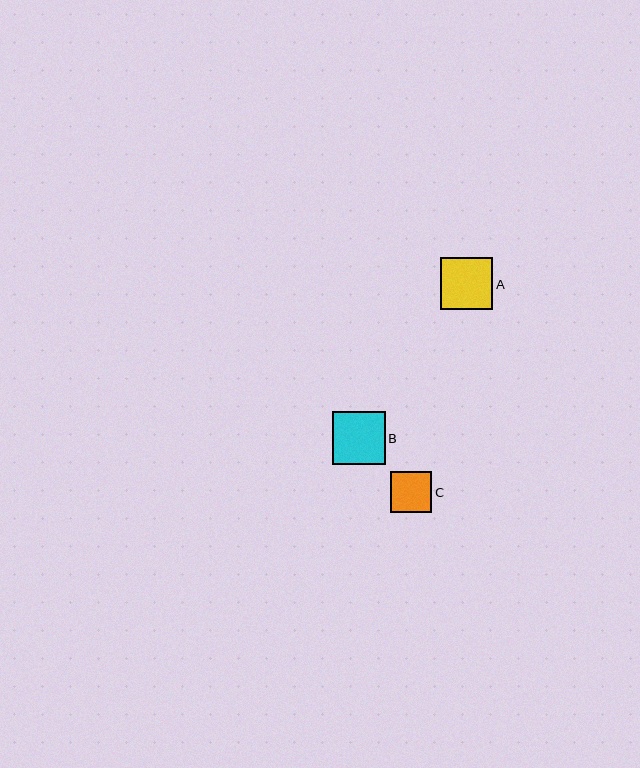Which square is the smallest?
Square C is the smallest with a size of approximately 42 pixels.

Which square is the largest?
Square B is the largest with a size of approximately 53 pixels.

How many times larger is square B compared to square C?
Square B is approximately 1.3 times the size of square C.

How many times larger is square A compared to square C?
Square A is approximately 1.3 times the size of square C.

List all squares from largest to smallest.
From largest to smallest: B, A, C.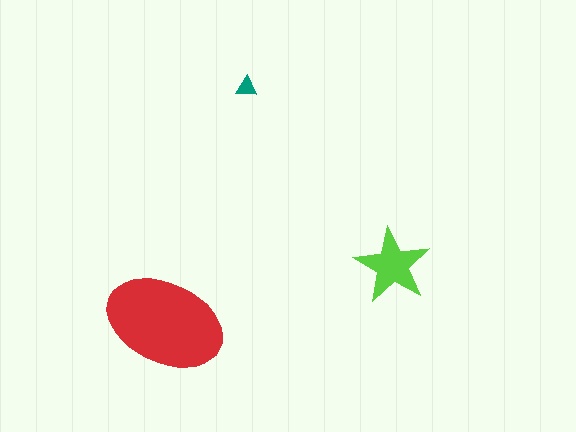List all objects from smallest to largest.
The teal triangle, the lime star, the red ellipse.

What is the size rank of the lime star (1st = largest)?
2nd.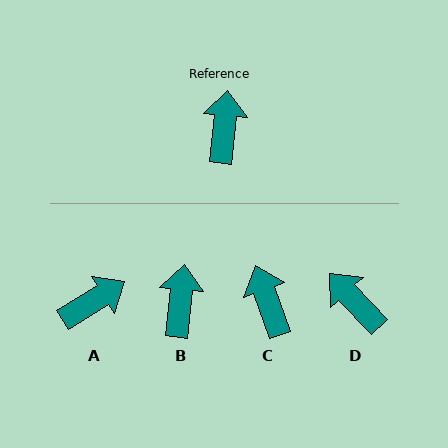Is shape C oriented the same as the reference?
No, it is off by about 26 degrees.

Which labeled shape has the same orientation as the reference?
B.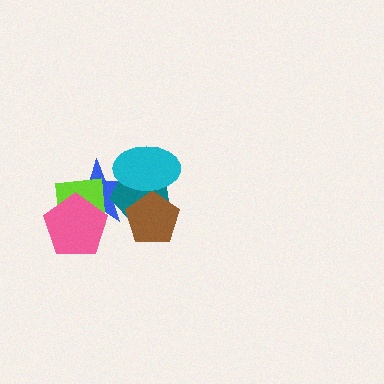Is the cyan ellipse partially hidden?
No, no other shape covers it.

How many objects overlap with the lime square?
2 objects overlap with the lime square.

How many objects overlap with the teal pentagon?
3 objects overlap with the teal pentagon.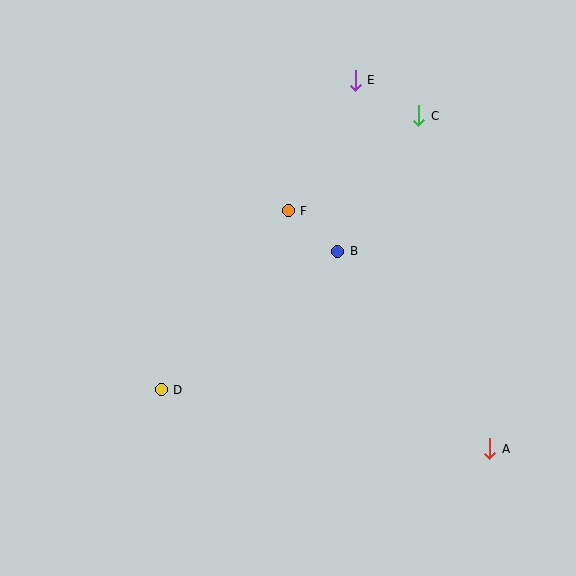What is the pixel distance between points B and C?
The distance between B and C is 158 pixels.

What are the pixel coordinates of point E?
Point E is at (355, 80).